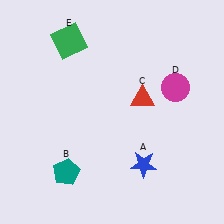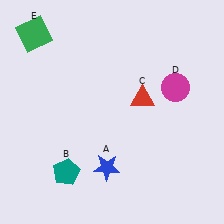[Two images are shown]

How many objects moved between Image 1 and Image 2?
2 objects moved between the two images.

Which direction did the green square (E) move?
The green square (E) moved left.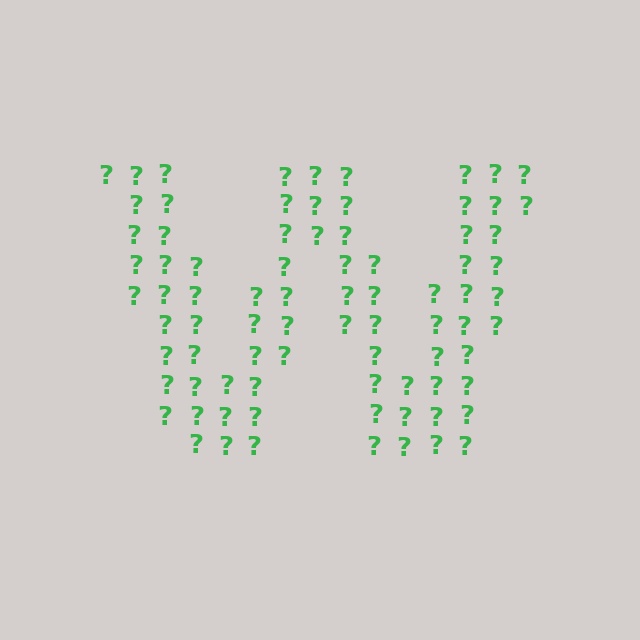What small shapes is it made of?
It is made of small question marks.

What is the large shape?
The large shape is the letter W.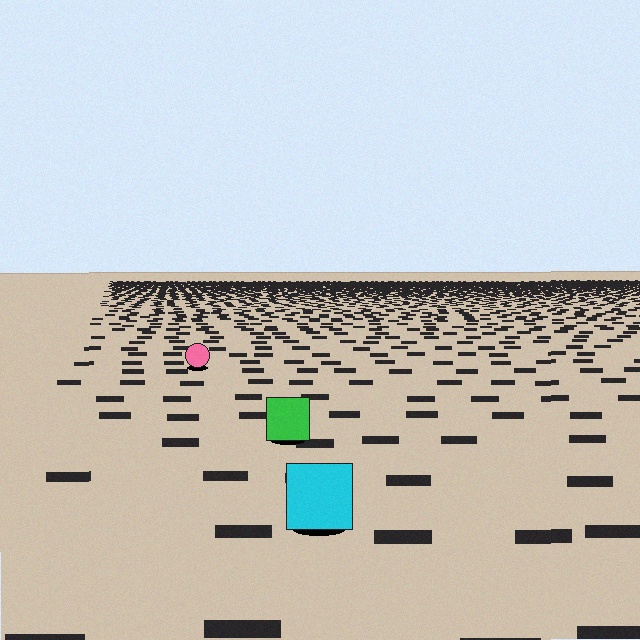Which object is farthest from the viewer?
The pink circle is farthest from the viewer. It appears smaller and the ground texture around it is denser.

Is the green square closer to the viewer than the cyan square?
No. The cyan square is closer — you can tell from the texture gradient: the ground texture is coarser near it.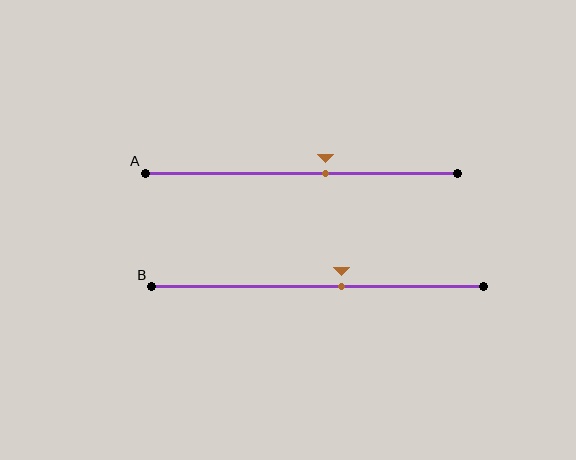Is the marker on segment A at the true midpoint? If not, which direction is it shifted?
No, the marker on segment A is shifted to the right by about 8% of the segment length.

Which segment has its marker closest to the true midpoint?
Segment B has its marker closest to the true midpoint.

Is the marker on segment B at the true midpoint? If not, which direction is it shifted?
No, the marker on segment B is shifted to the right by about 7% of the segment length.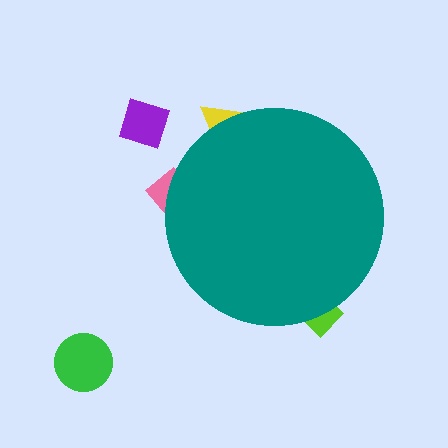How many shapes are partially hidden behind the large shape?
3 shapes are partially hidden.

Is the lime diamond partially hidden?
Yes, the lime diamond is partially hidden behind the teal circle.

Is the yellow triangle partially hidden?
Yes, the yellow triangle is partially hidden behind the teal circle.